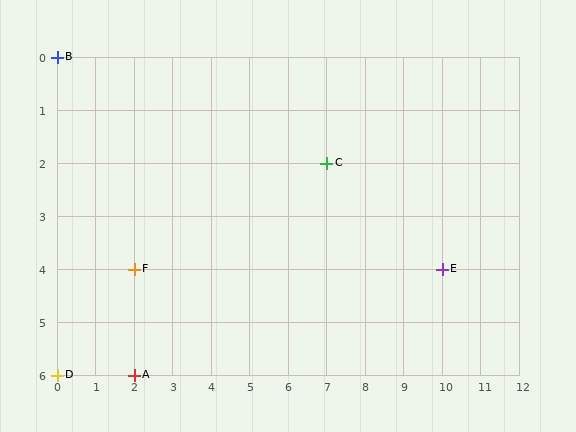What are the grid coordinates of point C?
Point C is at grid coordinates (7, 2).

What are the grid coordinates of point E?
Point E is at grid coordinates (10, 4).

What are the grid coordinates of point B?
Point B is at grid coordinates (0, 0).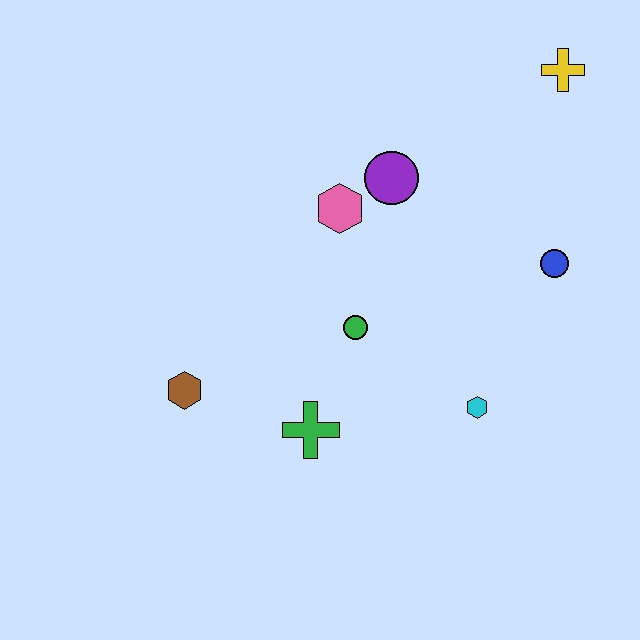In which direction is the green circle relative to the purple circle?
The green circle is below the purple circle.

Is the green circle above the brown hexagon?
Yes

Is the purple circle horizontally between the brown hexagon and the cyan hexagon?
Yes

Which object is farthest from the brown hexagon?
The yellow cross is farthest from the brown hexagon.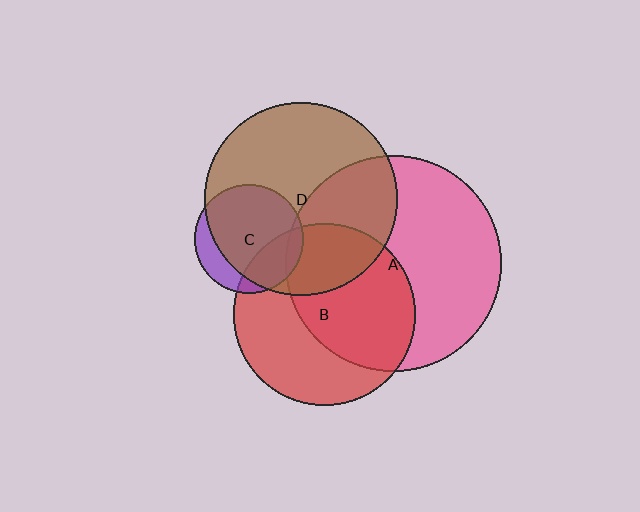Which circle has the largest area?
Circle A (pink).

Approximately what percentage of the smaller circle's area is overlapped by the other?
Approximately 10%.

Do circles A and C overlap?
Yes.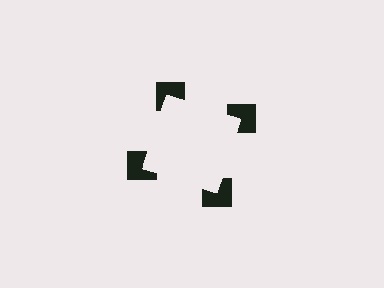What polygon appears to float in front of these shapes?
An illusory square — its edges are inferred from the aligned wedge cuts in the notched squares, not physically drawn.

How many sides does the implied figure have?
4 sides.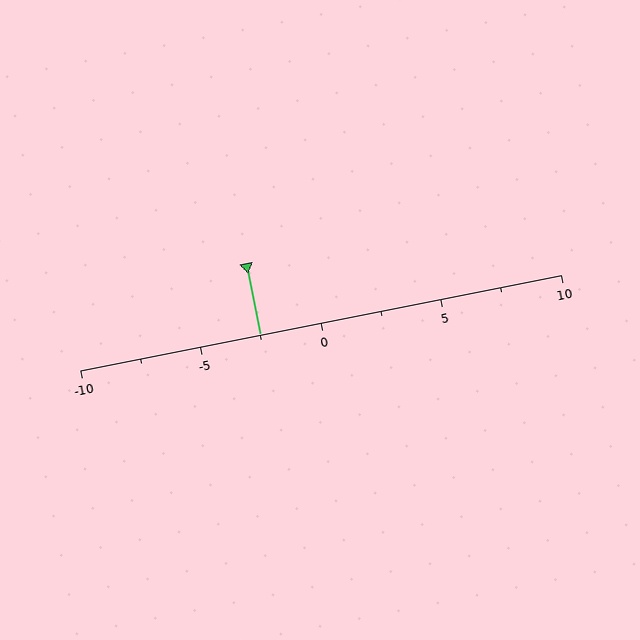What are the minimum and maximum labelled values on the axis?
The axis runs from -10 to 10.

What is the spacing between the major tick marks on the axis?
The major ticks are spaced 5 apart.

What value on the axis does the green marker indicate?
The marker indicates approximately -2.5.